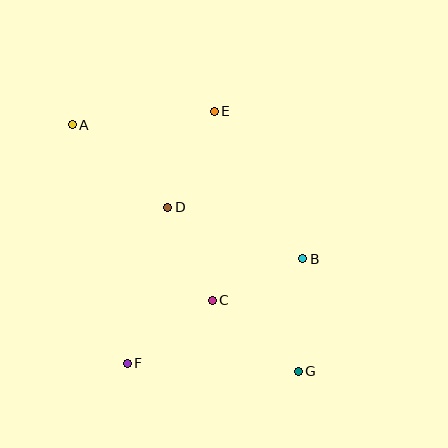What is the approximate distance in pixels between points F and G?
The distance between F and G is approximately 172 pixels.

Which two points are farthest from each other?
Points A and G are farthest from each other.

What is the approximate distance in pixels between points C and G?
The distance between C and G is approximately 112 pixels.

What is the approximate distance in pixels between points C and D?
The distance between C and D is approximately 103 pixels.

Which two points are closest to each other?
Points B and C are closest to each other.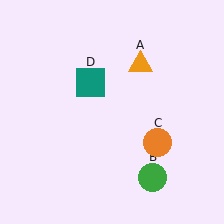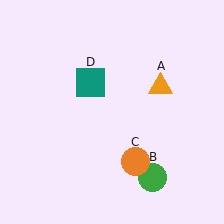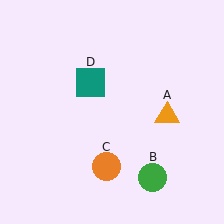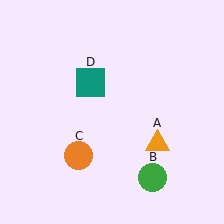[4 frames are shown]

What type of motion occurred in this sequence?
The orange triangle (object A), orange circle (object C) rotated clockwise around the center of the scene.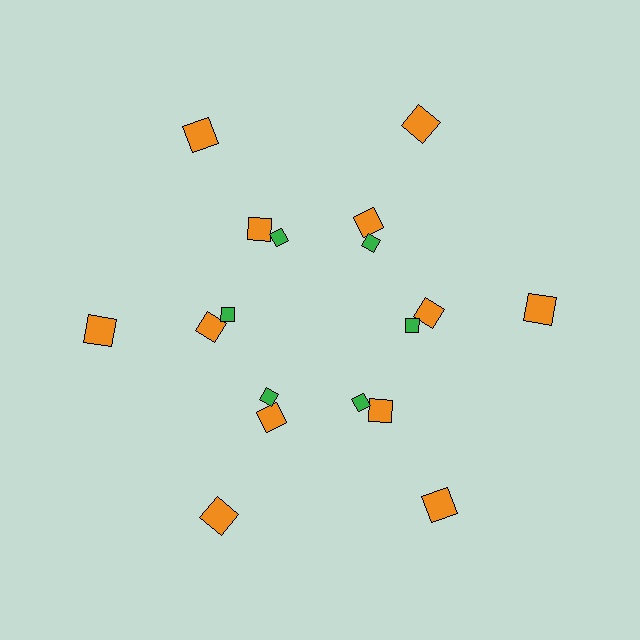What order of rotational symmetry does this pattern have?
This pattern has 6-fold rotational symmetry.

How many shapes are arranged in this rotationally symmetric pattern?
There are 18 shapes, arranged in 6 groups of 3.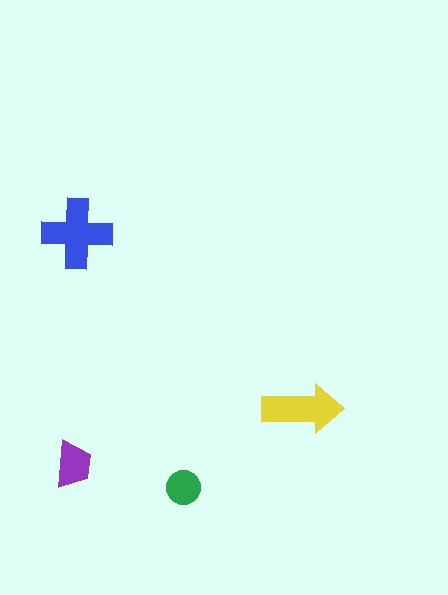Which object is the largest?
The blue cross.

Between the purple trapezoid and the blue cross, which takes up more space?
The blue cross.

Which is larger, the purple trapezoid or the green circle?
The purple trapezoid.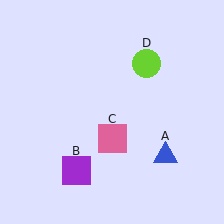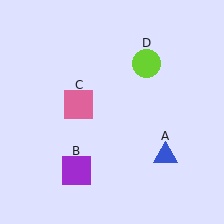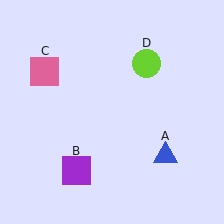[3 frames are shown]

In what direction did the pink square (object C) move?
The pink square (object C) moved up and to the left.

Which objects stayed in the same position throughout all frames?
Blue triangle (object A) and purple square (object B) and lime circle (object D) remained stationary.